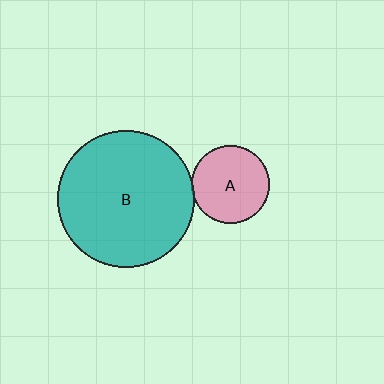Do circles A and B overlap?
Yes.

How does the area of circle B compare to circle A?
Approximately 3.1 times.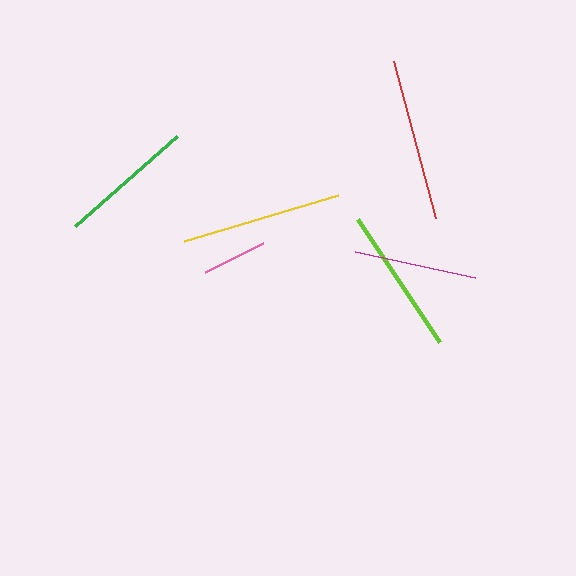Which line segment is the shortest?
The pink line is the shortest at approximately 65 pixels.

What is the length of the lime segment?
The lime segment is approximately 148 pixels long.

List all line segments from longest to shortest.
From longest to shortest: red, yellow, lime, green, magenta, pink.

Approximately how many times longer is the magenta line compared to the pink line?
The magenta line is approximately 1.9 times the length of the pink line.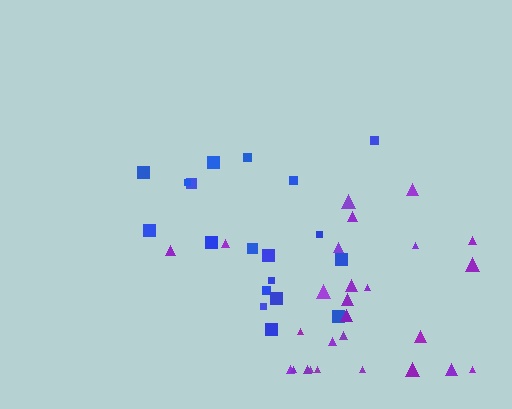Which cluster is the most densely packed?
Purple.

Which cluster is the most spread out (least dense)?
Blue.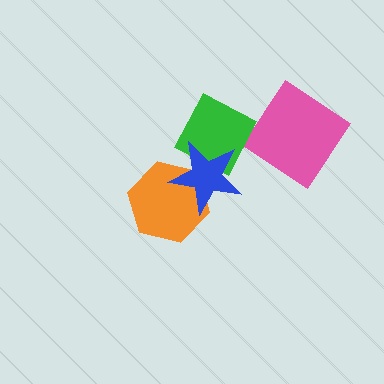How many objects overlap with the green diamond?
1 object overlaps with the green diamond.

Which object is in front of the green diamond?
The blue star is in front of the green diamond.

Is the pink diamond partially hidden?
No, no other shape covers it.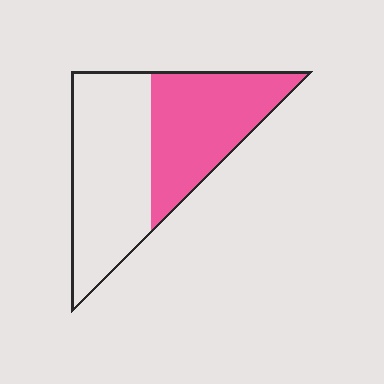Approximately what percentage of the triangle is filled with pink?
Approximately 45%.